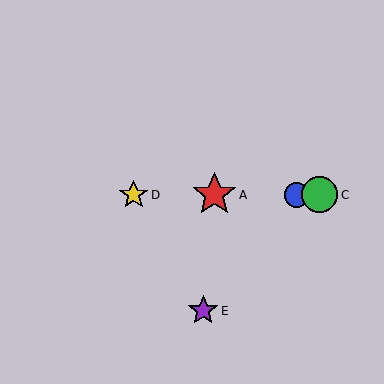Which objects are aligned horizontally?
Objects A, B, C, D are aligned horizontally.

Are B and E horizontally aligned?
No, B is at y≈195 and E is at y≈311.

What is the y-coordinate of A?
Object A is at y≈195.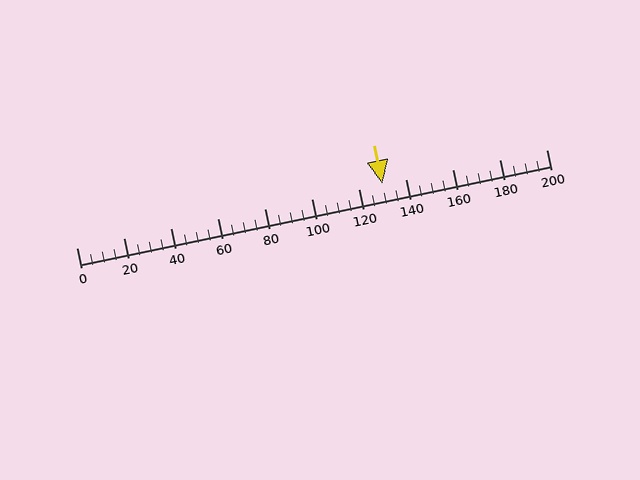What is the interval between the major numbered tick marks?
The major tick marks are spaced 20 units apart.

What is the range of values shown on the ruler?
The ruler shows values from 0 to 200.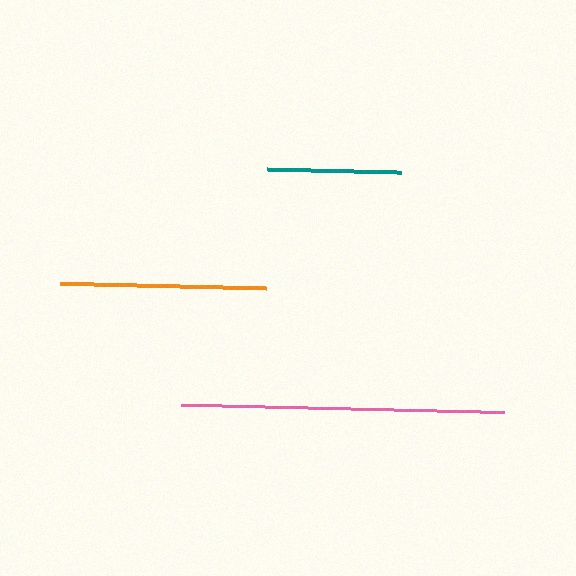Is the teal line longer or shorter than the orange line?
The orange line is longer than the teal line.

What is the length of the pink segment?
The pink segment is approximately 323 pixels long.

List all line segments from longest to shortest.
From longest to shortest: pink, orange, teal.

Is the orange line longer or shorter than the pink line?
The pink line is longer than the orange line.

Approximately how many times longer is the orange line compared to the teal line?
The orange line is approximately 1.5 times the length of the teal line.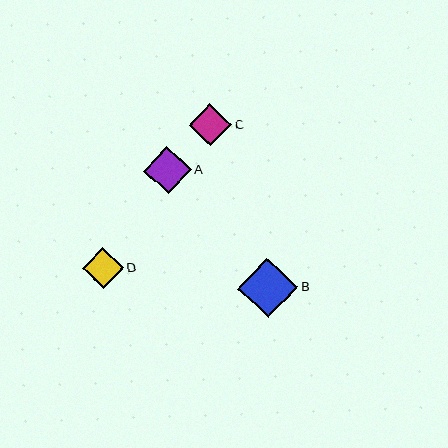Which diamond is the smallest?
Diamond D is the smallest with a size of approximately 41 pixels.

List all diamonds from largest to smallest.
From largest to smallest: B, A, C, D.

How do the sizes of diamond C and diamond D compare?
Diamond C and diamond D are approximately the same size.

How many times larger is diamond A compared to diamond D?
Diamond A is approximately 1.2 times the size of diamond D.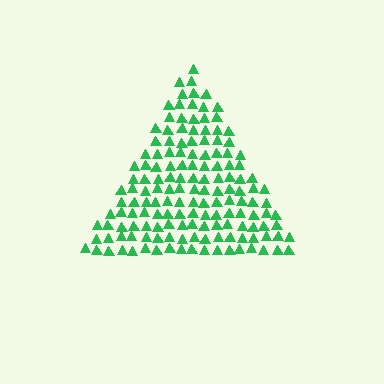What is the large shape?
The large shape is a triangle.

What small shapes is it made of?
It is made of small triangles.